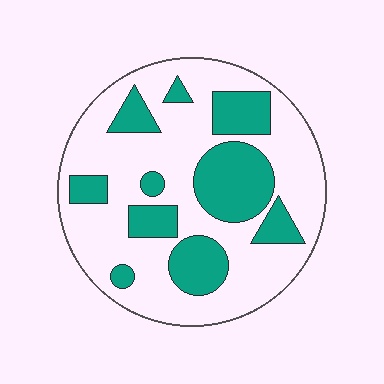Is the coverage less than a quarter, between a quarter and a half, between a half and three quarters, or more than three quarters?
Between a quarter and a half.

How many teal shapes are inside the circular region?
10.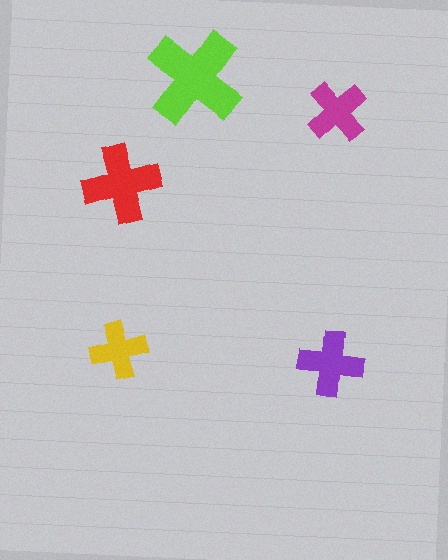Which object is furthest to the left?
The red cross is leftmost.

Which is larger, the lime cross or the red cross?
The lime one.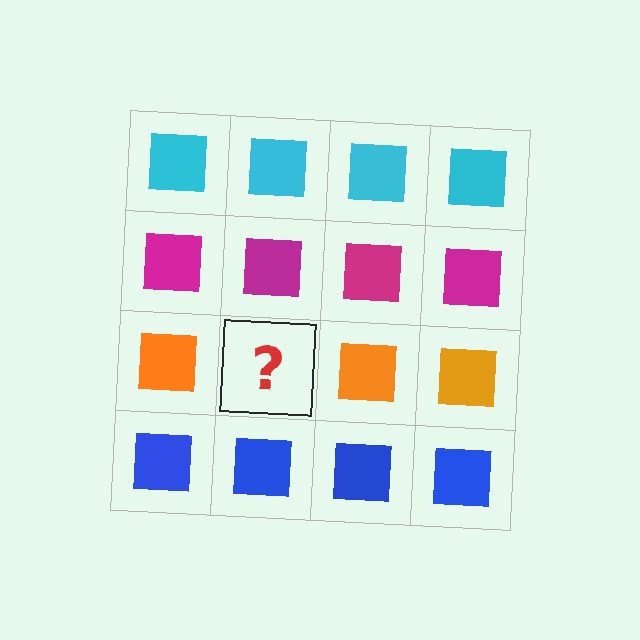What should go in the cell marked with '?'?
The missing cell should contain an orange square.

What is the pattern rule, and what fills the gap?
The rule is that each row has a consistent color. The gap should be filled with an orange square.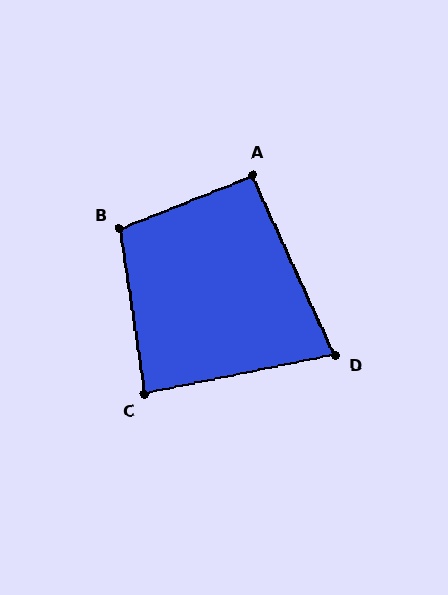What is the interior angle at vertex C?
Approximately 87 degrees (approximately right).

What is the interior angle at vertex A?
Approximately 93 degrees (approximately right).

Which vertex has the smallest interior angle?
D, at approximately 77 degrees.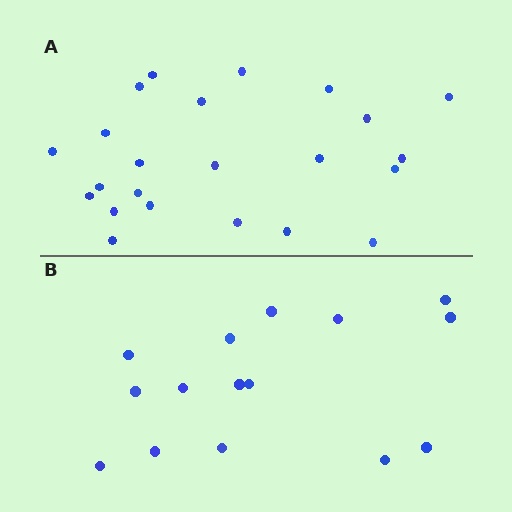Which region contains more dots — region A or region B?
Region A (the top region) has more dots.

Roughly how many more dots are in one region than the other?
Region A has roughly 8 or so more dots than region B.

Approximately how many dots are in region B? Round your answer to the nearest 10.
About 20 dots. (The exact count is 15, which rounds to 20.)